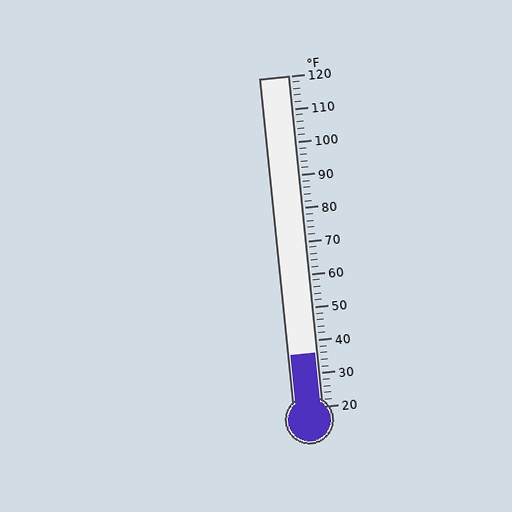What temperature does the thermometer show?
The thermometer shows approximately 36°F.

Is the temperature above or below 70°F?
The temperature is below 70°F.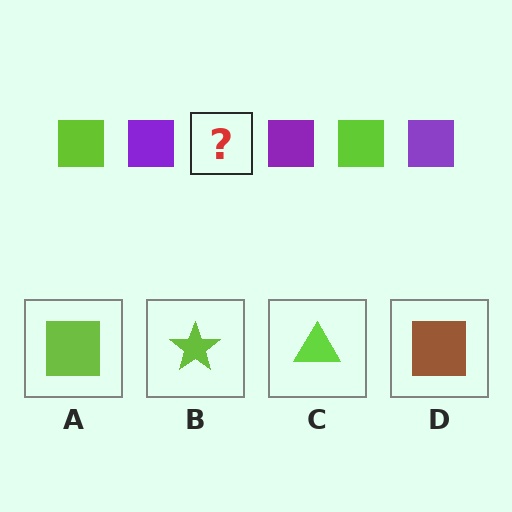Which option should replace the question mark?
Option A.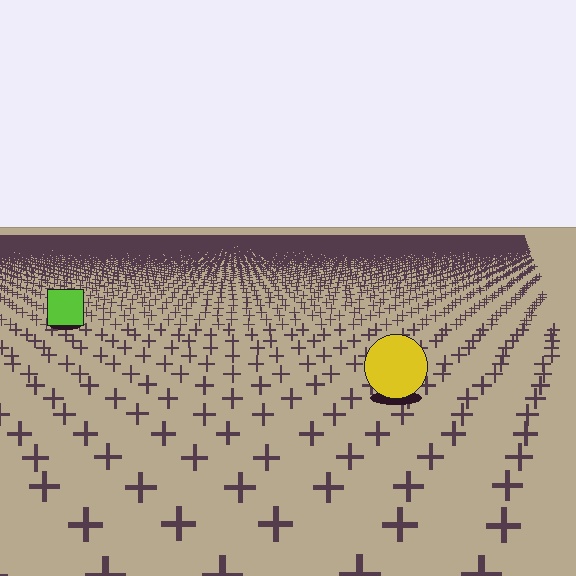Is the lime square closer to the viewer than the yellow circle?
No. The yellow circle is closer — you can tell from the texture gradient: the ground texture is coarser near it.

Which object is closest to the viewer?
The yellow circle is closest. The texture marks near it are larger and more spread out.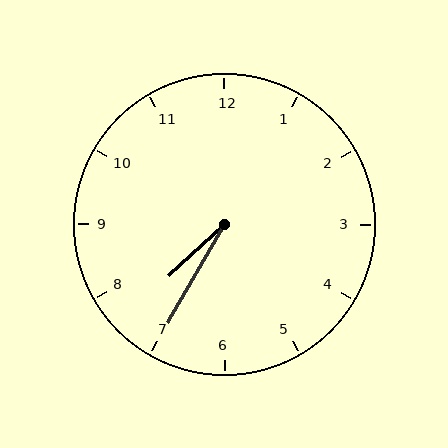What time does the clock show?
7:35.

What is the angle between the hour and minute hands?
Approximately 18 degrees.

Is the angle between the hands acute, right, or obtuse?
It is acute.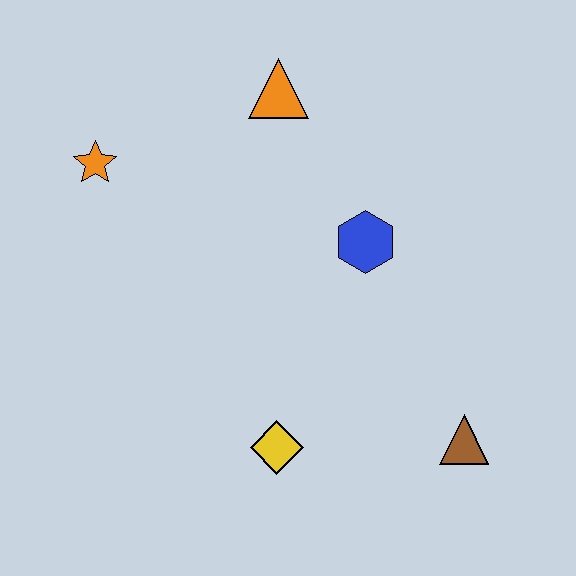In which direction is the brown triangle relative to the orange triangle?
The brown triangle is below the orange triangle.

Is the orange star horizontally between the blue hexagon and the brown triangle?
No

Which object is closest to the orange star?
The orange triangle is closest to the orange star.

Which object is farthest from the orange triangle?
The brown triangle is farthest from the orange triangle.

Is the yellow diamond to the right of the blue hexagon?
No